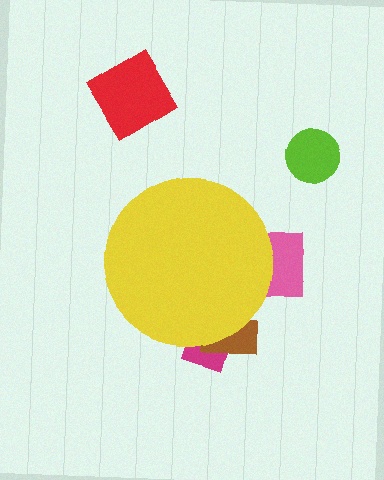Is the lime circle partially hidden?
No, the lime circle is fully visible.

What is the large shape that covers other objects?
A yellow circle.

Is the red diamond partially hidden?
No, the red diamond is fully visible.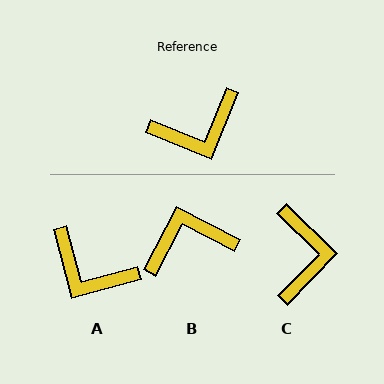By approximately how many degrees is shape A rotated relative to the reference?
Approximately 53 degrees clockwise.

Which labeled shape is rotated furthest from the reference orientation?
B, about 175 degrees away.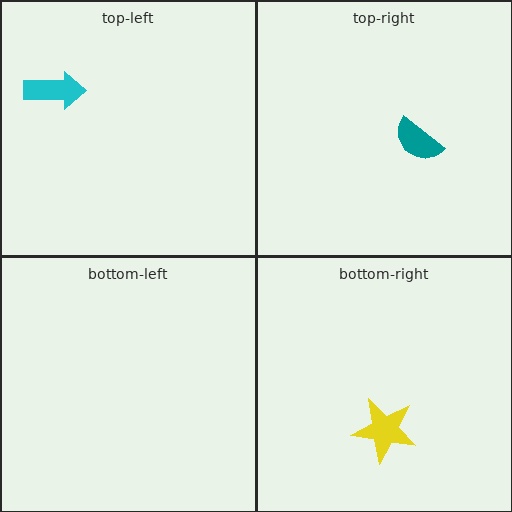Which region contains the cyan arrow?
The top-left region.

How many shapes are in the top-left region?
1.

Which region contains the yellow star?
The bottom-right region.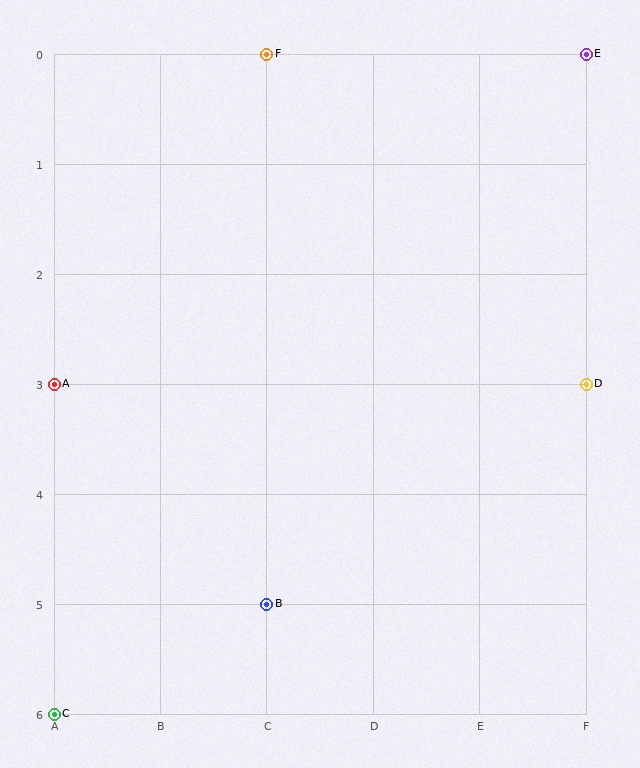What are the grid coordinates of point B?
Point B is at grid coordinates (C, 5).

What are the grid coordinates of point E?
Point E is at grid coordinates (F, 0).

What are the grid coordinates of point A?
Point A is at grid coordinates (A, 3).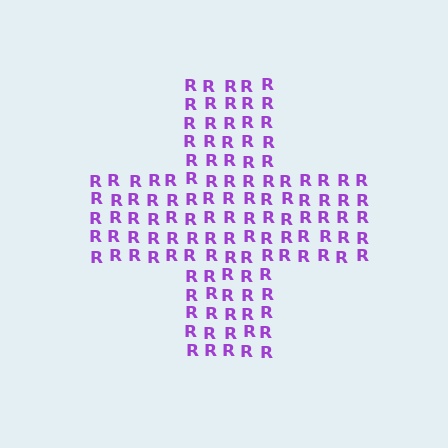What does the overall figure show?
The overall figure shows a cross.